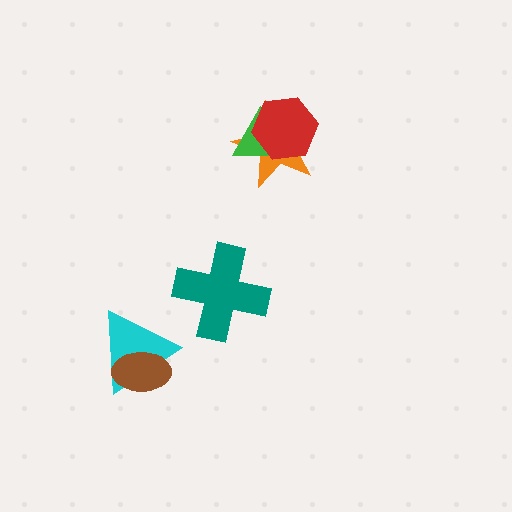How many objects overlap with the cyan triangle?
1 object overlaps with the cyan triangle.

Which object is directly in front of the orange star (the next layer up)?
The green triangle is directly in front of the orange star.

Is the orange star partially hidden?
Yes, it is partially covered by another shape.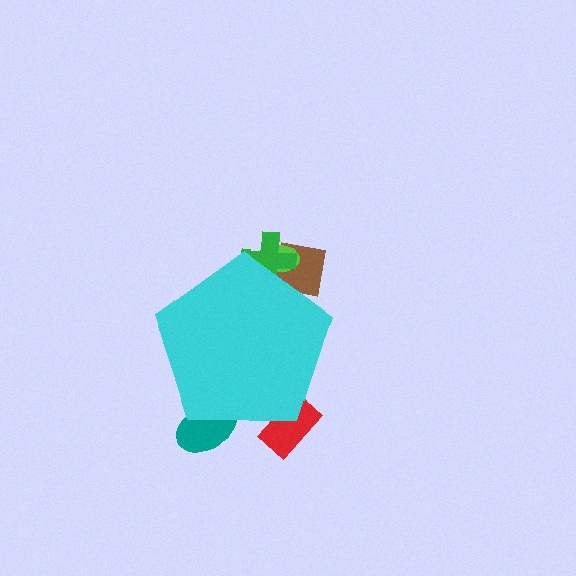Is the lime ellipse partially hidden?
Yes, the lime ellipse is partially hidden behind the cyan pentagon.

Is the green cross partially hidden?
Yes, the green cross is partially hidden behind the cyan pentagon.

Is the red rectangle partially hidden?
Yes, the red rectangle is partially hidden behind the cyan pentagon.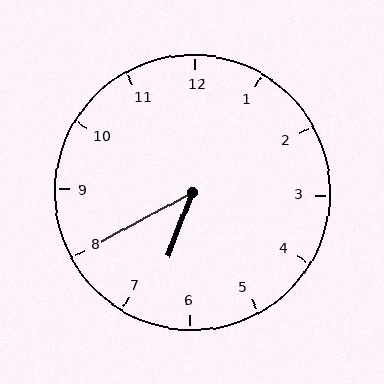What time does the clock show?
6:40.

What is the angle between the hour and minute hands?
Approximately 40 degrees.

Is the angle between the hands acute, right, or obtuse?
It is acute.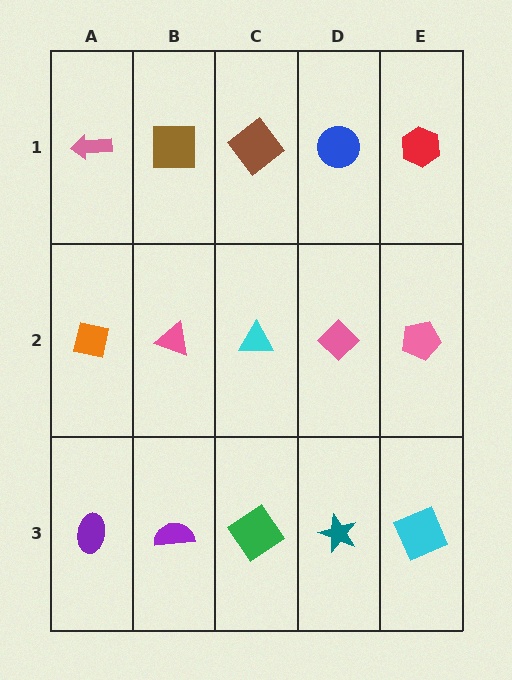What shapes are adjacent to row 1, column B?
A pink triangle (row 2, column B), a pink arrow (row 1, column A), a brown diamond (row 1, column C).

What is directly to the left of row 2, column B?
An orange square.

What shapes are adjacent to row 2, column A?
A pink arrow (row 1, column A), a purple ellipse (row 3, column A), a pink triangle (row 2, column B).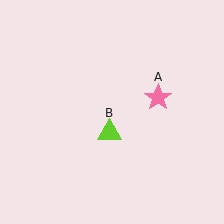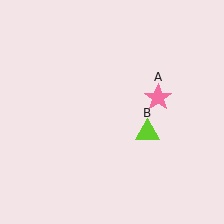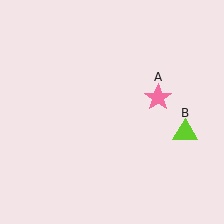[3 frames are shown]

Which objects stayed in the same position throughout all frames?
Pink star (object A) remained stationary.